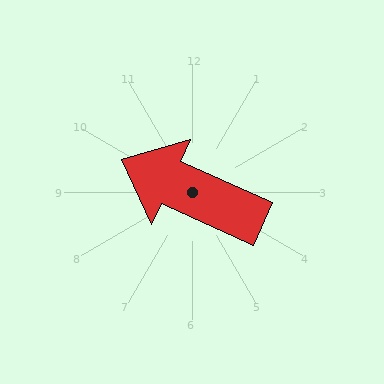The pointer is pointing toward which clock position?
Roughly 10 o'clock.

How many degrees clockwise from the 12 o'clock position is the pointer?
Approximately 294 degrees.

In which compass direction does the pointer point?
Northwest.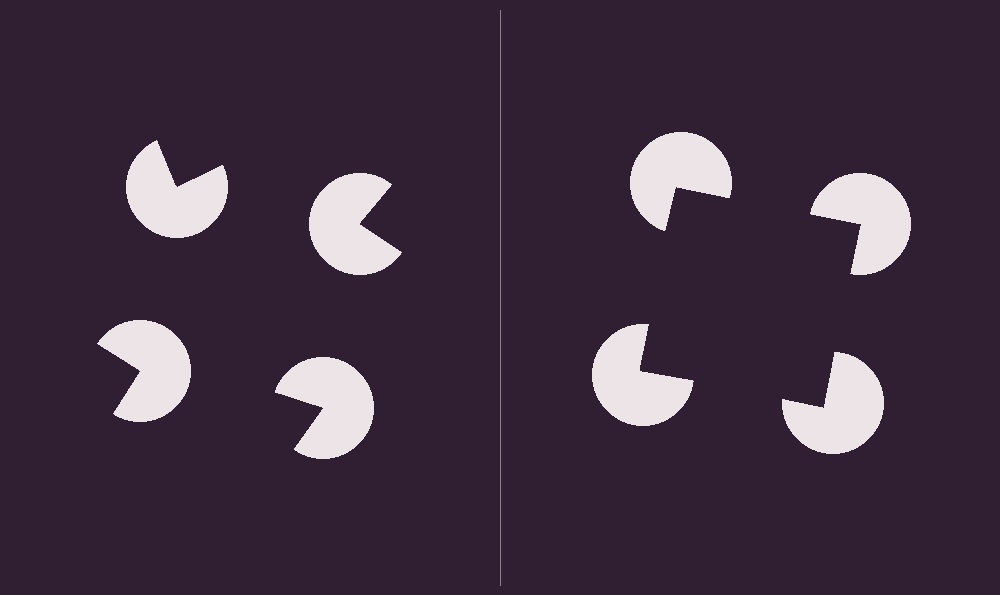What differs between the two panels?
The pac-man discs are positioned identically on both sides; only the wedge orientations differ. On the right they align to a square; on the left they are misaligned.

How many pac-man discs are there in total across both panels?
8 — 4 on each side.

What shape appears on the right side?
An illusory square.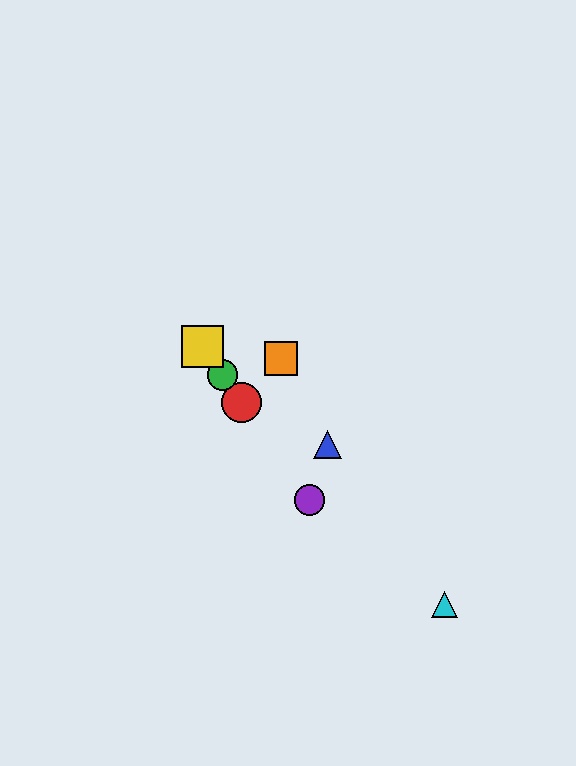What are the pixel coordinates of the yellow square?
The yellow square is at (203, 346).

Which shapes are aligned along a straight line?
The red circle, the green circle, the yellow square, the purple circle are aligned along a straight line.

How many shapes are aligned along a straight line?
4 shapes (the red circle, the green circle, the yellow square, the purple circle) are aligned along a straight line.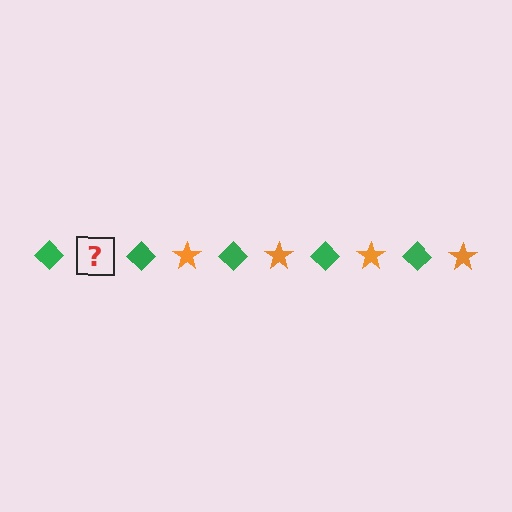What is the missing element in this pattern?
The missing element is an orange star.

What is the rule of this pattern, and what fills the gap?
The rule is that the pattern alternates between green diamond and orange star. The gap should be filled with an orange star.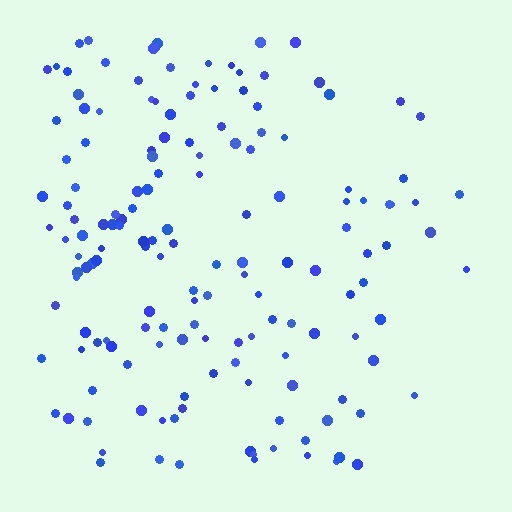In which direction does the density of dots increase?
From right to left, with the left side densest.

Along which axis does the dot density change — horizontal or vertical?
Horizontal.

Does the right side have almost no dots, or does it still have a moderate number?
Still a moderate number, just noticeably fewer than the left.